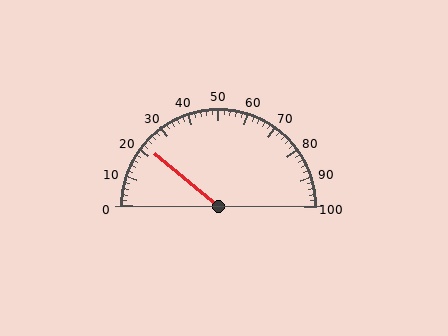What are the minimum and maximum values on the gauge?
The gauge ranges from 0 to 100.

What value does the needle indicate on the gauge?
The needle indicates approximately 22.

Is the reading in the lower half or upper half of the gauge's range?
The reading is in the lower half of the range (0 to 100).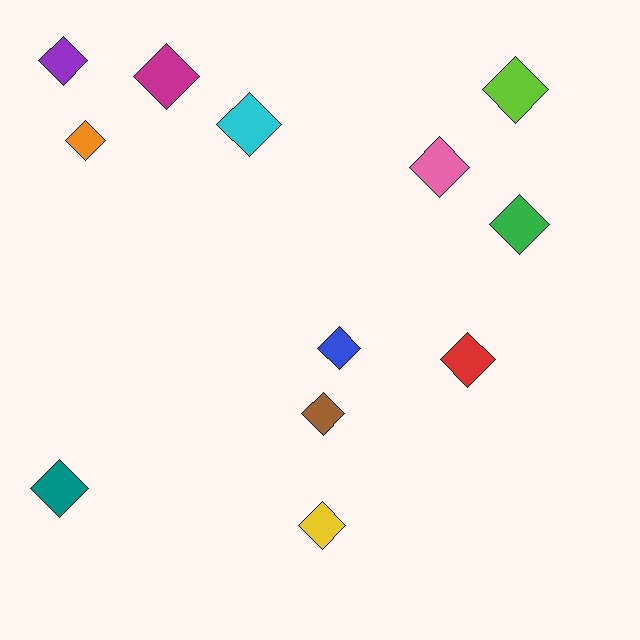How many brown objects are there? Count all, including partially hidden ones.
There is 1 brown object.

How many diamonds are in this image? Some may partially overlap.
There are 12 diamonds.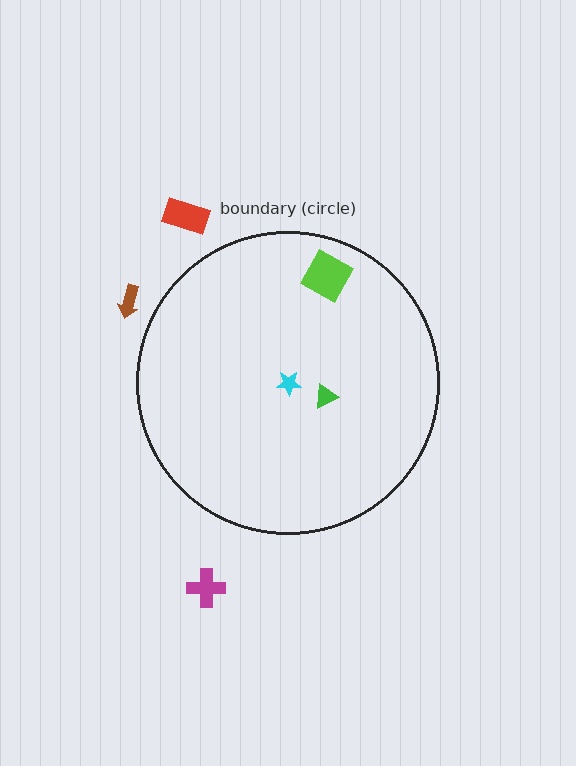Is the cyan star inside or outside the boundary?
Inside.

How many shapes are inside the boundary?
3 inside, 3 outside.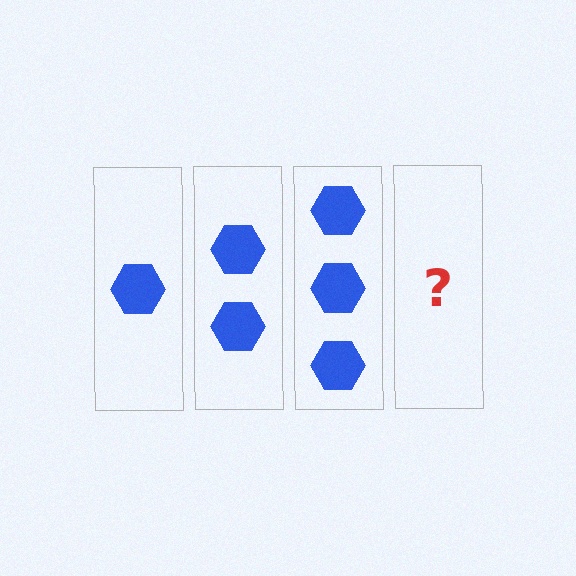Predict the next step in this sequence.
The next step is 4 hexagons.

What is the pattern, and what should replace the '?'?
The pattern is that each step adds one more hexagon. The '?' should be 4 hexagons.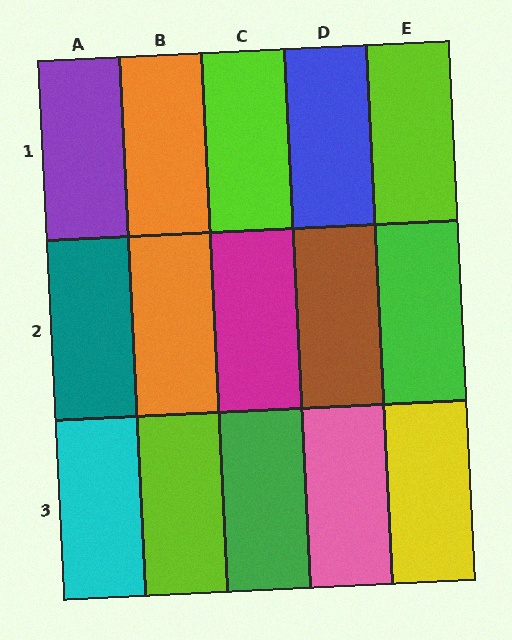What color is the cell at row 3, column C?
Green.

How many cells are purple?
1 cell is purple.